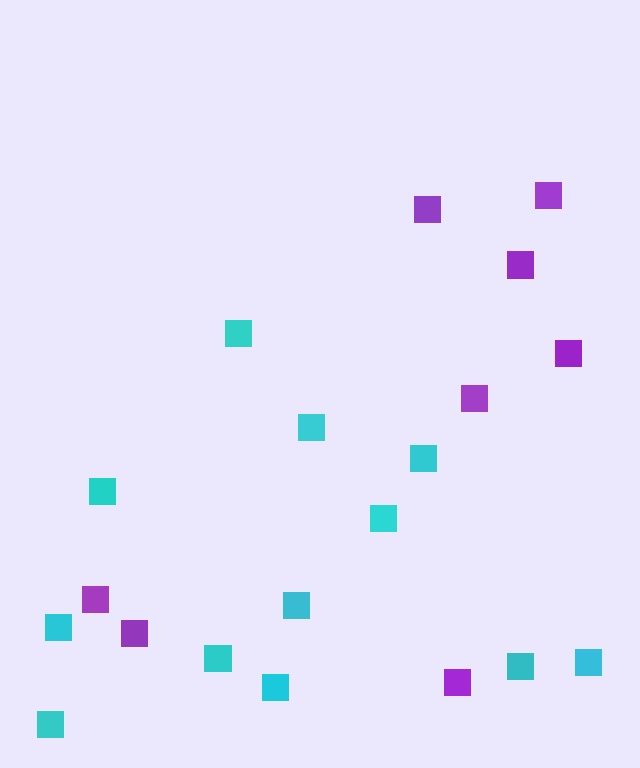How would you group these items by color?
There are 2 groups: one group of cyan squares (12) and one group of purple squares (8).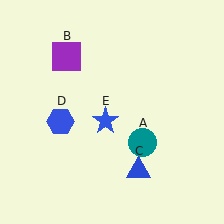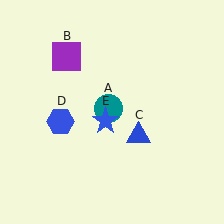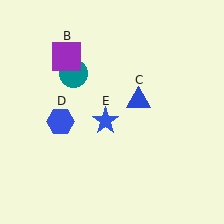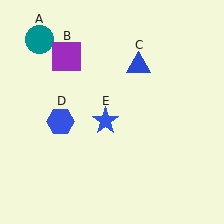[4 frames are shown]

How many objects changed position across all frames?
2 objects changed position: teal circle (object A), blue triangle (object C).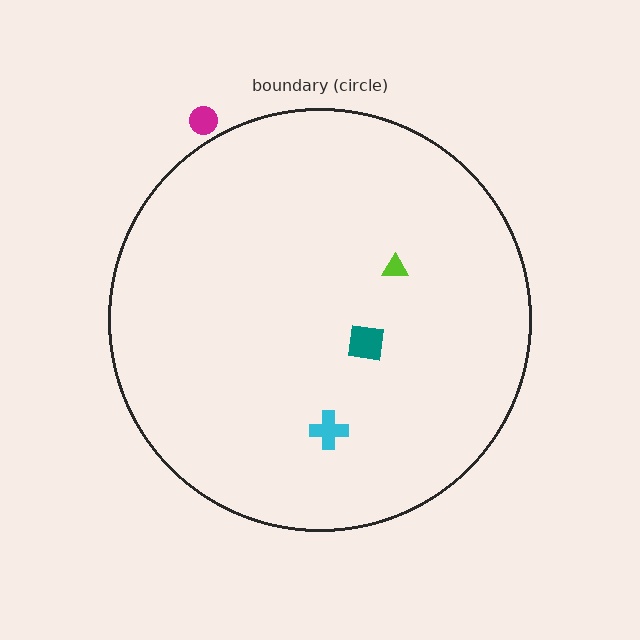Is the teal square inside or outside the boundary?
Inside.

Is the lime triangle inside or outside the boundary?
Inside.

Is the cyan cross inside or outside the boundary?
Inside.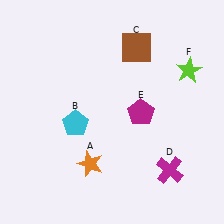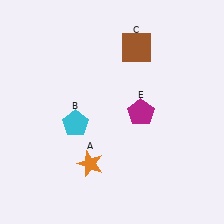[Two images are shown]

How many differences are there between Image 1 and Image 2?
There are 2 differences between the two images.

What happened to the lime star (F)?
The lime star (F) was removed in Image 2. It was in the top-right area of Image 1.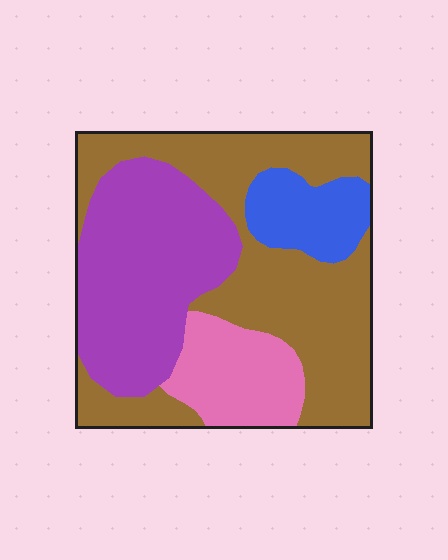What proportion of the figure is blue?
Blue takes up less than a sixth of the figure.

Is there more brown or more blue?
Brown.